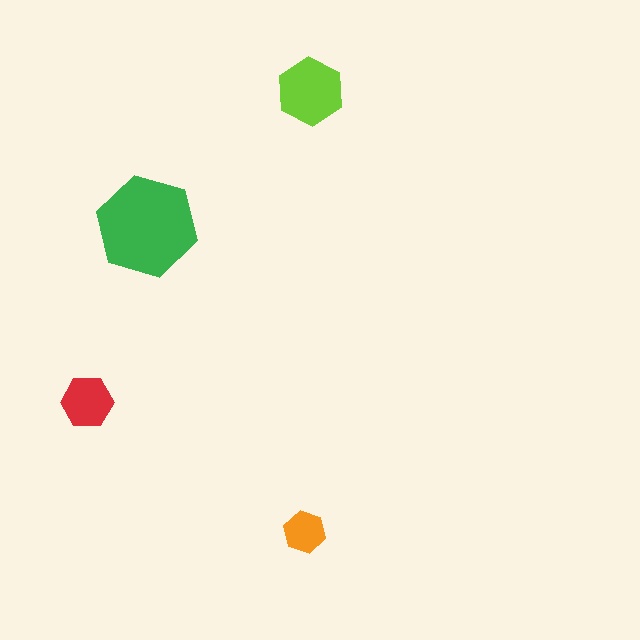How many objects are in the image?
There are 4 objects in the image.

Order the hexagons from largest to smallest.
the green one, the lime one, the red one, the orange one.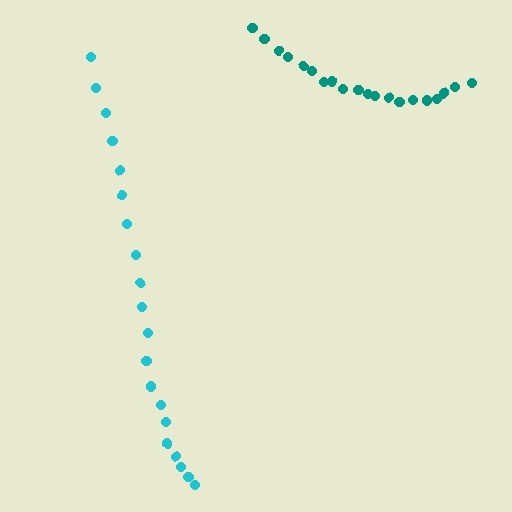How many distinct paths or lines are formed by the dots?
There are 2 distinct paths.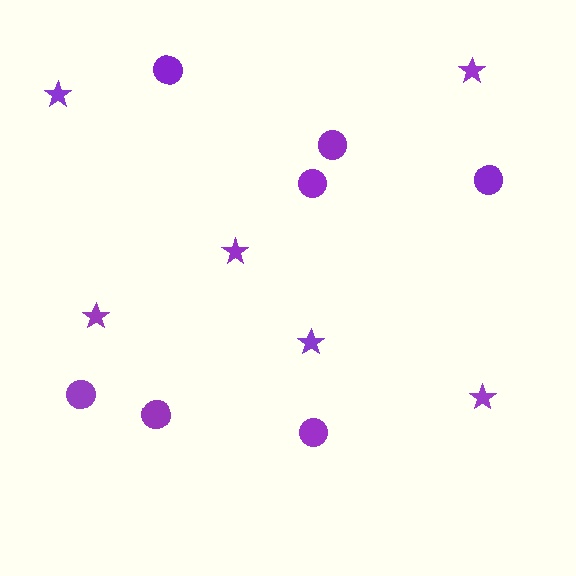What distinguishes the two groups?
There are 2 groups: one group of stars (6) and one group of circles (7).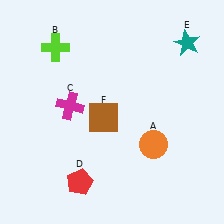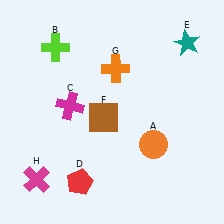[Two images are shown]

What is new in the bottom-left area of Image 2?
A magenta cross (H) was added in the bottom-left area of Image 2.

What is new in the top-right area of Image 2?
An orange cross (G) was added in the top-right area of Image 2.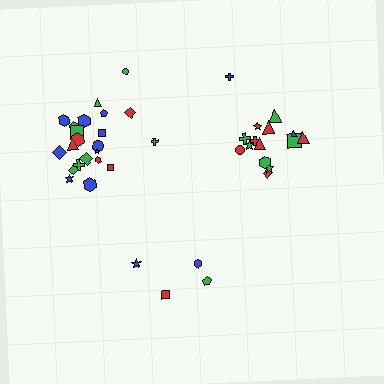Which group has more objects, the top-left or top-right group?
The top-left group.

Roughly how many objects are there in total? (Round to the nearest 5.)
Roughly 40 objects in total.